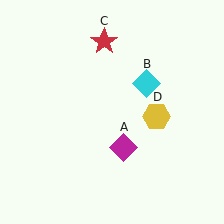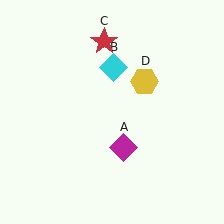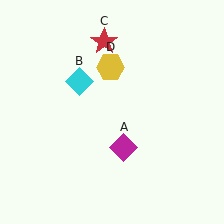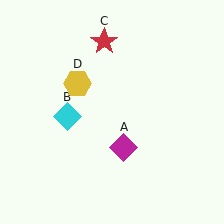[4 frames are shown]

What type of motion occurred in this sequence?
The cyan diamond (object B), yellow hexagon (object D) rotated counterclockwise around the center of the scene.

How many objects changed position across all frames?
2 objects changed position: cyan diamond (object B), yellow hexagon (object D).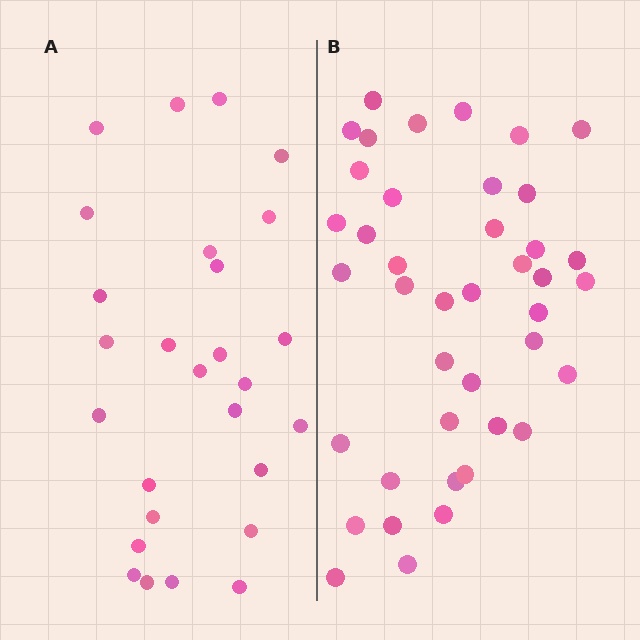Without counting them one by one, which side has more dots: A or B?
Region B (the right region) has more dots.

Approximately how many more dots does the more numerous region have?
Region B has approximately 15 more dots than region A.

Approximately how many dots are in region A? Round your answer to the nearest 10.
About 30 dots. (The exact count is 27, which rounds to 30.)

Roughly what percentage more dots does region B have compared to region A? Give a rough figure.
About 50% more.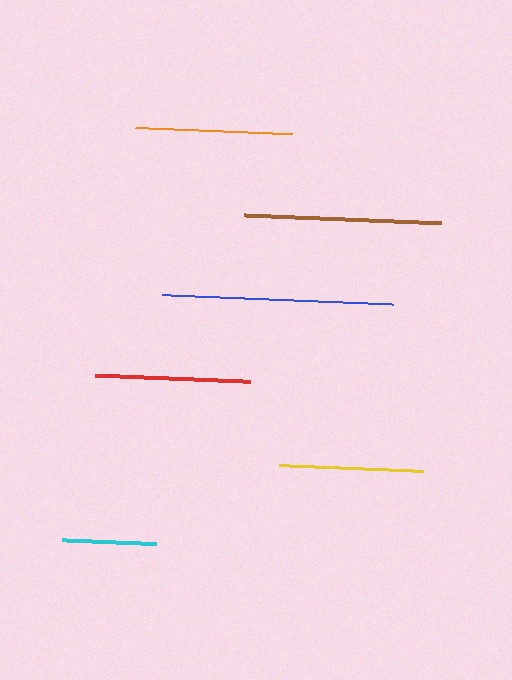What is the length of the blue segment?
The blue segment is approximately 231 pixels long.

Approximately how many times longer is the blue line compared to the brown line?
The blue line is approximately 1.2 times the length of the brown line.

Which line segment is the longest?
The blue line is the longest at approximately 231 pixels.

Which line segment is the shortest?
The cyan line is the shortest at approximately 94 pixels.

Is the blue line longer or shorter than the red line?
The blue line is longer than the red line.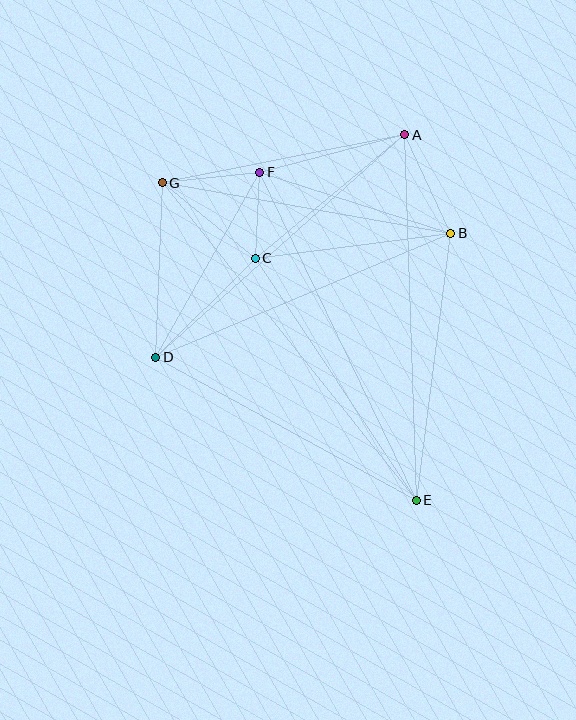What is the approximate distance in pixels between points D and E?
The distance between D and E is approximately 297 pixels.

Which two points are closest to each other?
Points C and F are closest to each other.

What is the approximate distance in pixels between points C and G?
The distance between C and G is approximately 120 pixels.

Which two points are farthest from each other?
Points E and G are farthest from each other.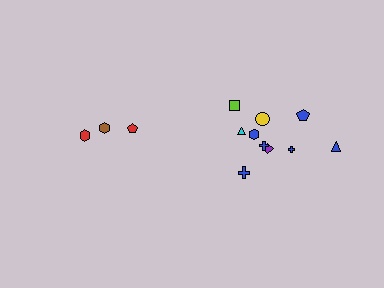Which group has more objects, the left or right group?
The right group.